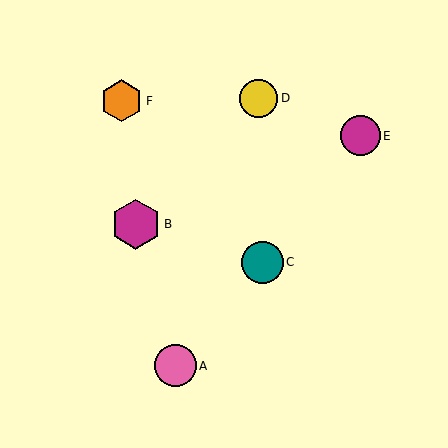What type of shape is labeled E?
Shape E is a magenta circle.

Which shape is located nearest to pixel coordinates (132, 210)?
The magenta hexagon (labeled B) at (136, 224) is nearest to that location.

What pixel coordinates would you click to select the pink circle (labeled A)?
Click at (175, 366) to select the pink circle A.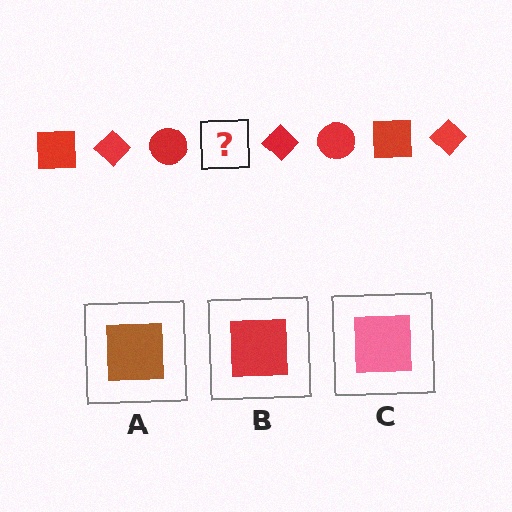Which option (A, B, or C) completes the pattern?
B.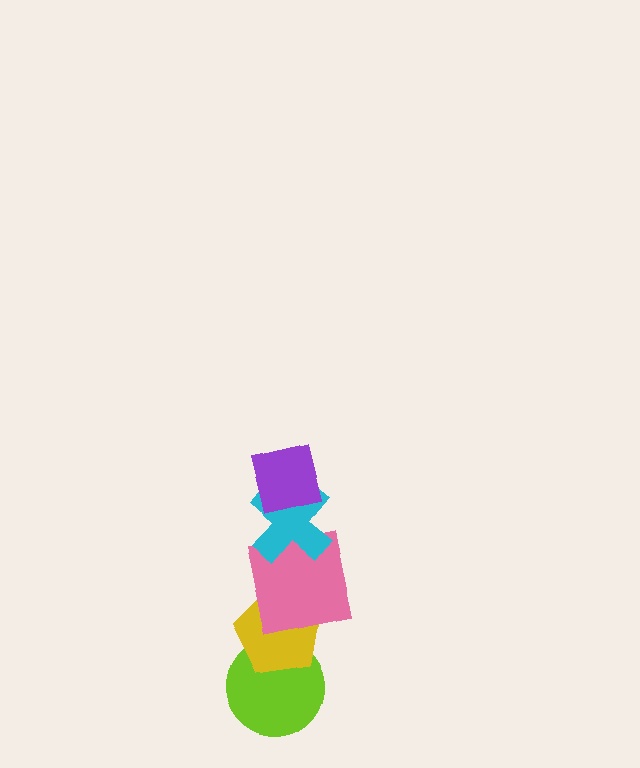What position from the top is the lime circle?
The lime circle is 5th from the top.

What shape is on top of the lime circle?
The yellow pentagon is on top of the lime circle.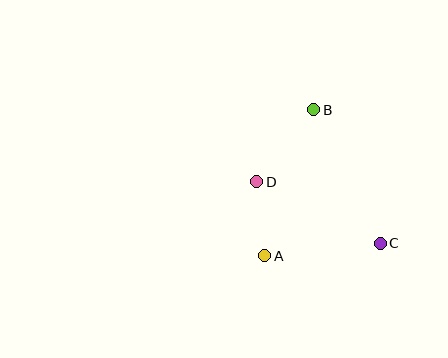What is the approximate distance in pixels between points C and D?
The distance between C and D is approximately 138 pixels.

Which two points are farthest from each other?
Points A and B are farthest from each other.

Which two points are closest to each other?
Points A and D are closest to each other.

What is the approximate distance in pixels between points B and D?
The distance between B and D is approximately 92 pixels.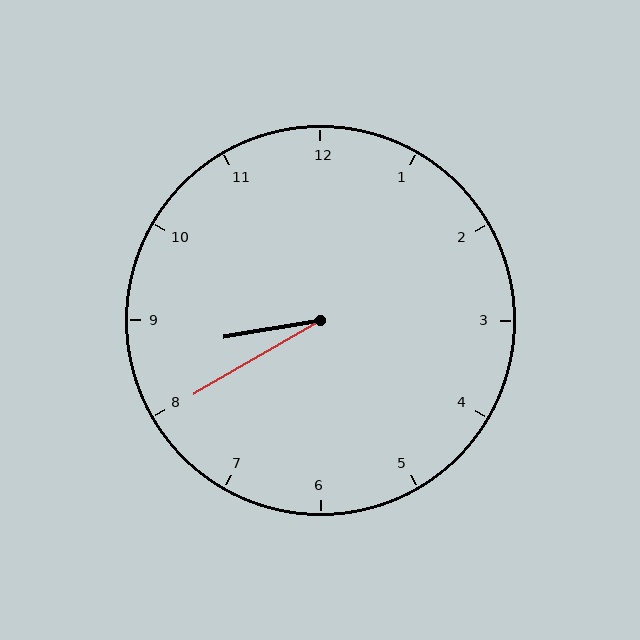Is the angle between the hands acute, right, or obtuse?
It is acute.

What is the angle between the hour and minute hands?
Approximately 20 degrees.